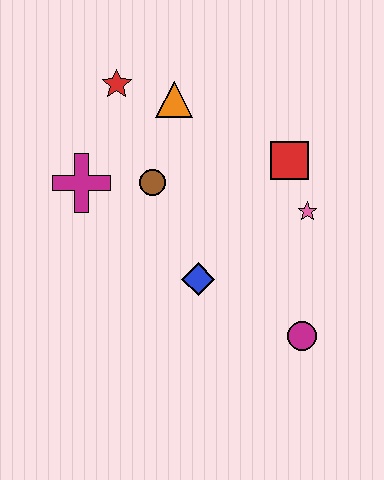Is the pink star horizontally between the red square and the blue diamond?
No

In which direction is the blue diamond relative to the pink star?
The blue diamond is to the left of the pink star.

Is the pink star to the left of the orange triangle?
No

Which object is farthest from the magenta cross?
The magenta circle is farthest from the magenta cross.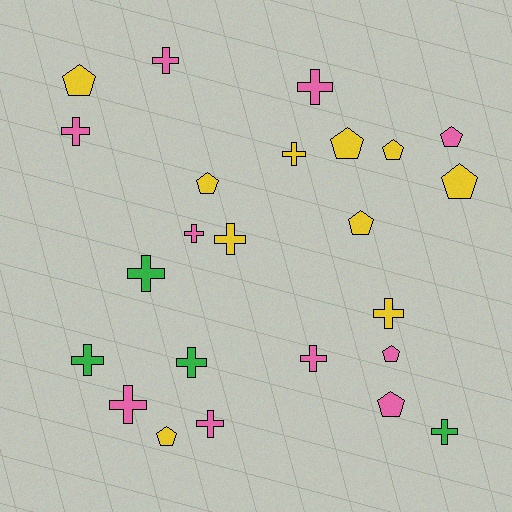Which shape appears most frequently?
Cross, with 14 objects.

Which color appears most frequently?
Pink, with 10 objects.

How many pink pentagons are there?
There are 3 pink pentagons.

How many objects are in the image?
There are 24 objects.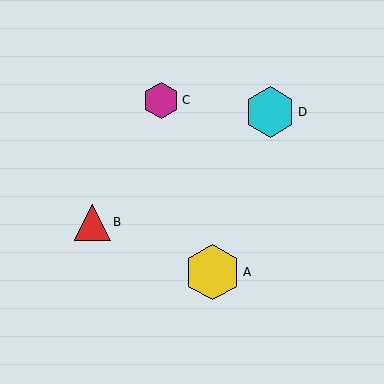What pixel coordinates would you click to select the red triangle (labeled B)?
Click at (92, 222) to select the red triangle B.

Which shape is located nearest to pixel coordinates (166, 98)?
The magenta hexagon (labeled C) at (161, 100) is nearest to that location.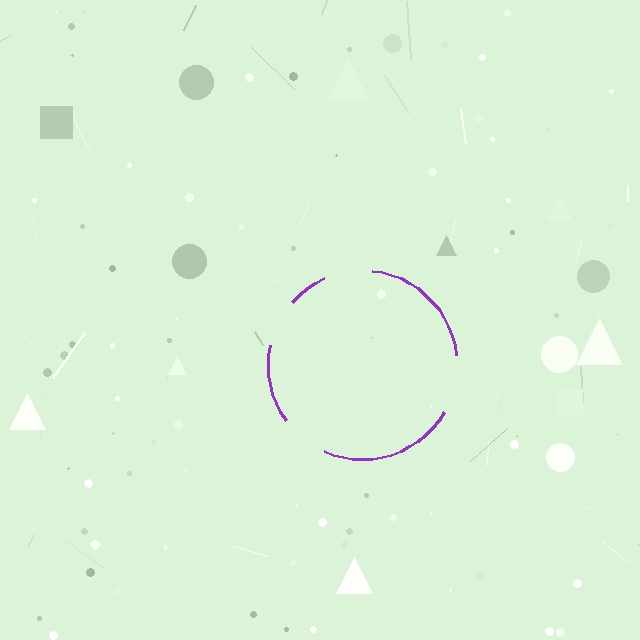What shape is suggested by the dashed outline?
The dashed outline suggests a circle.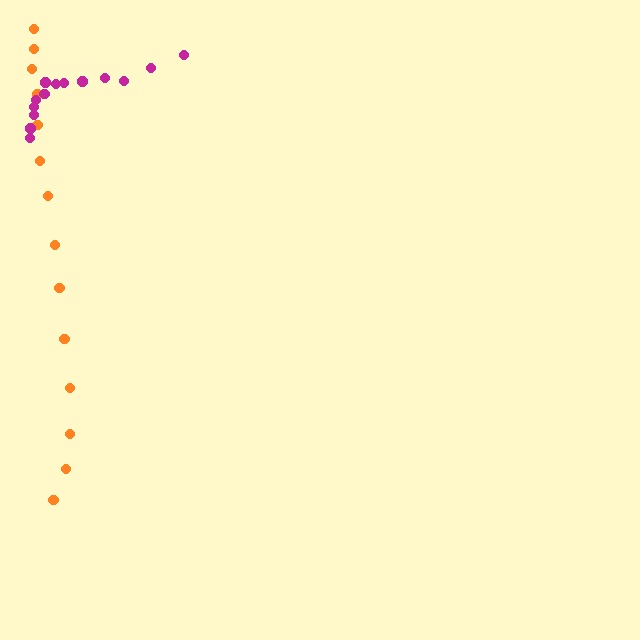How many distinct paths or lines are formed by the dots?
There are 2 distinct paths.